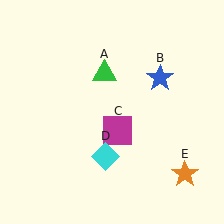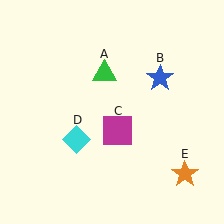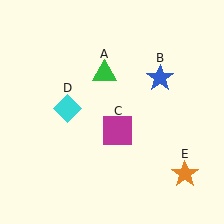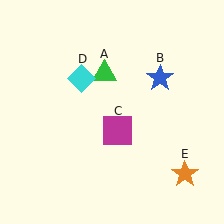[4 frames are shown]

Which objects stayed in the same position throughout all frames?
Green triangle (object A) and blue star (object B) and magenta square (object C) and orange star (object E) remained stationary.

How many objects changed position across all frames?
1 object changed position: cyan diamond (object D).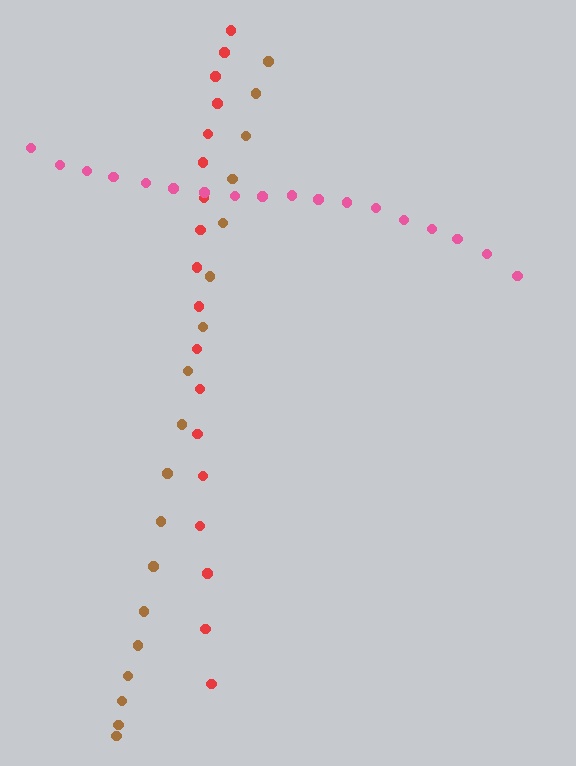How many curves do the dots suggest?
There are 3 distinct paths.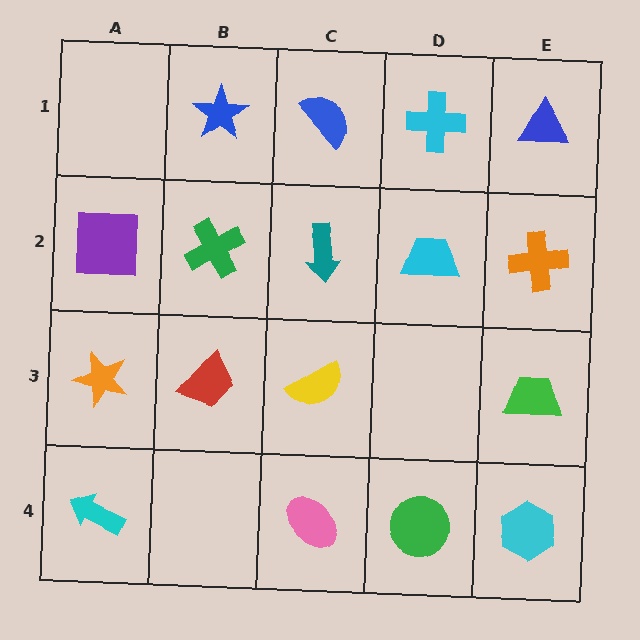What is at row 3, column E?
A green trapezoid.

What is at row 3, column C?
A yellow semicircle.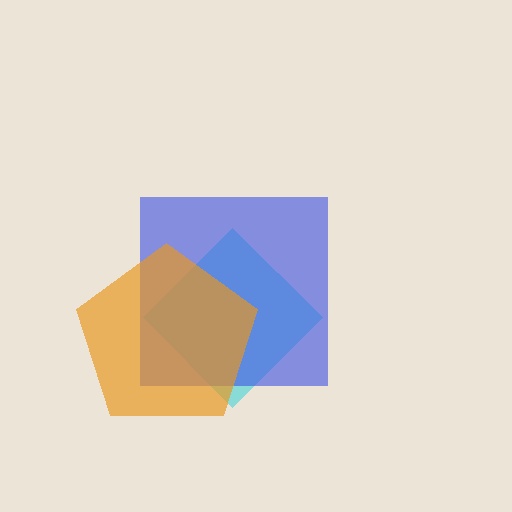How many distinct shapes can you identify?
There are 3 distinct shapes: a cyan diamond, a blue square, an orange pentagon.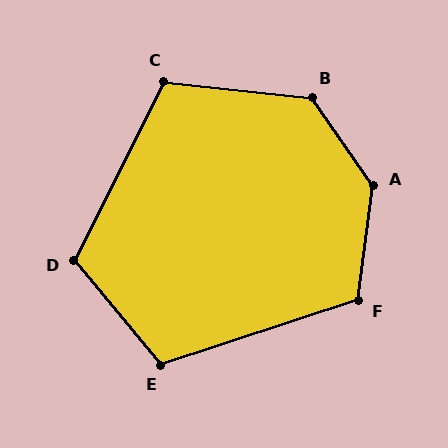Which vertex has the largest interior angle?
A, at approximately 138 degrees.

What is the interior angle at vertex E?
Approximately 112 degrees (obtuse).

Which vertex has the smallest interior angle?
C, at approximately 111 degrees.